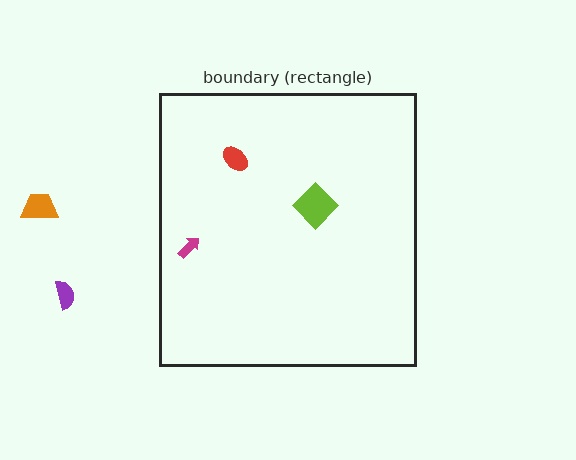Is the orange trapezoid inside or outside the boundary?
Outside.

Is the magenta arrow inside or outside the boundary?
Inside.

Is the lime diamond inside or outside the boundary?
Inside.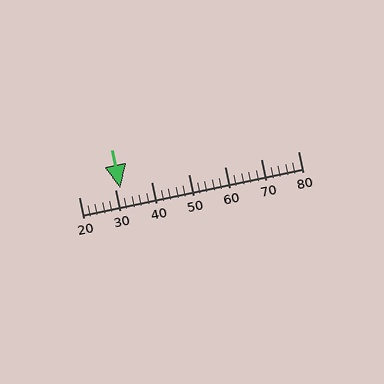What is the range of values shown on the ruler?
The ruler shows values from 20 to 80.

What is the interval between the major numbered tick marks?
The major tick marks are spaced 10 units apart.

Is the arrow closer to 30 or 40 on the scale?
The arrow is closer to 30.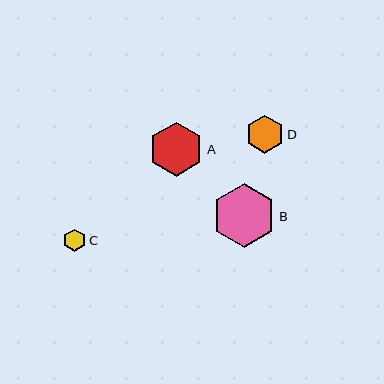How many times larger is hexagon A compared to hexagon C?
Hexagon A is approximately 2.4 times the size of hexagon C.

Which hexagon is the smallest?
Hexagon C is the smallest with a size of approximately 22 pixels.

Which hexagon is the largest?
Hexagon B is the largest with a size of approximately 64 pixels.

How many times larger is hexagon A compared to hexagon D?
Hexagon A is approximately 1.4 times the size of hexagon D.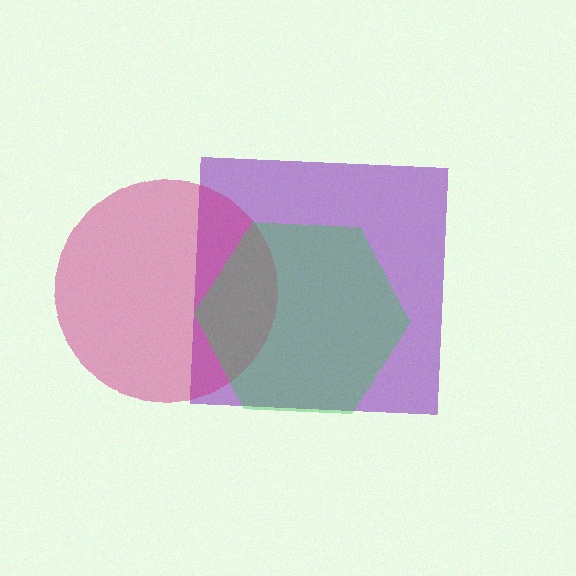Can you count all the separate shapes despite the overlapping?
Yes, there are 3 separate shapes.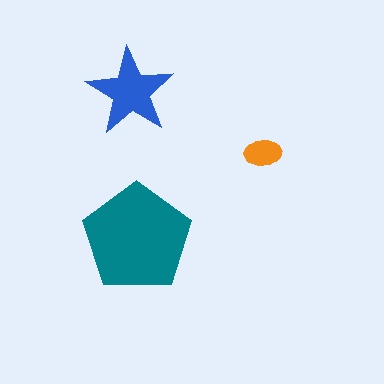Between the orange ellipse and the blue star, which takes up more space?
The blue star.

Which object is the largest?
The teal pentagon.